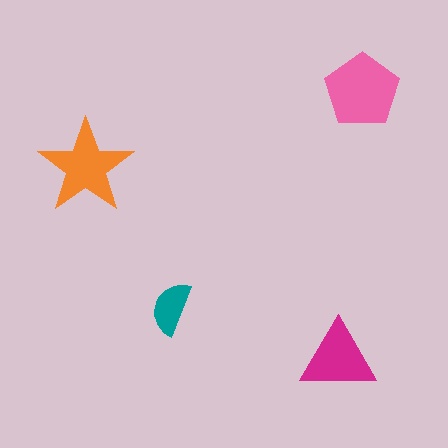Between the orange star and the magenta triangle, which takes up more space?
The orange star.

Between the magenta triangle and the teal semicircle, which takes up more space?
The magenta triangle.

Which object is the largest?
The pink pentagon.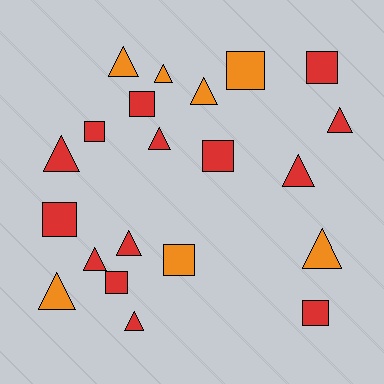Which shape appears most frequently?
Triangle, with 12 objects.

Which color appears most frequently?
Red, with 14 objects.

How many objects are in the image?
There are 21 objects.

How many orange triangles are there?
There are 5 orange triangles.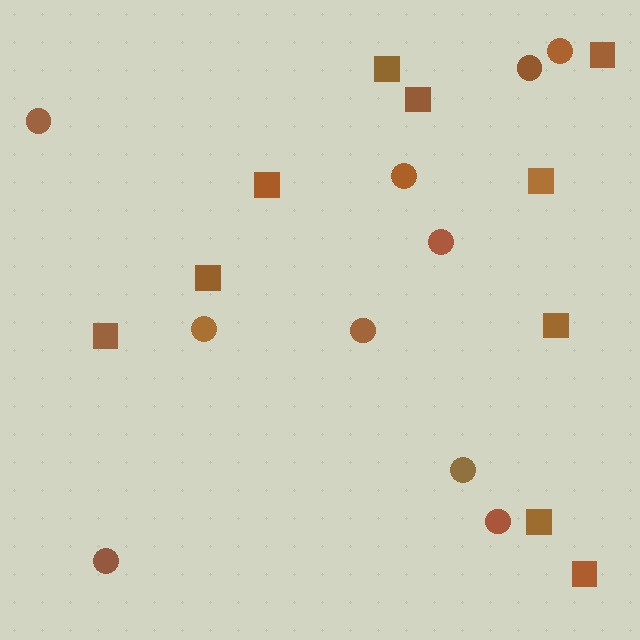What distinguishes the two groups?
There are 2 groups: one group of squares (10) and one group of circles (10).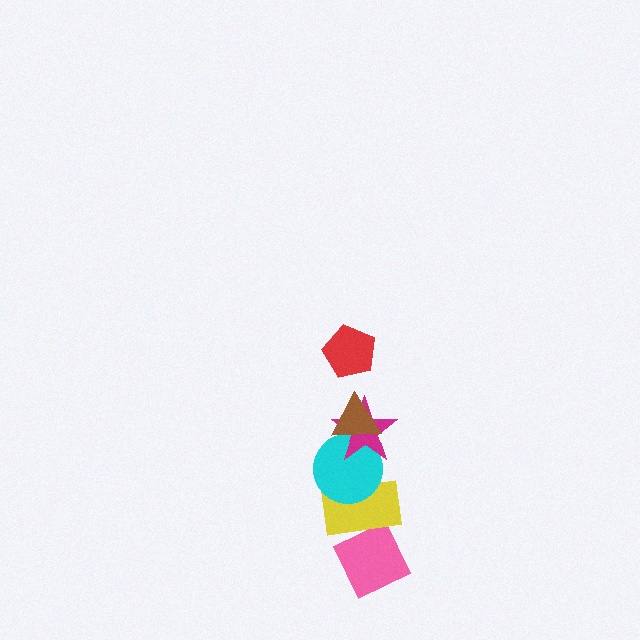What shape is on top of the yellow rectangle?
The cyan circle is on top of the yellow rectangle.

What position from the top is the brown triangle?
The brown triangle is 2nd from the top.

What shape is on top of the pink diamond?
The yellow rectangle is on top of the pink diamond.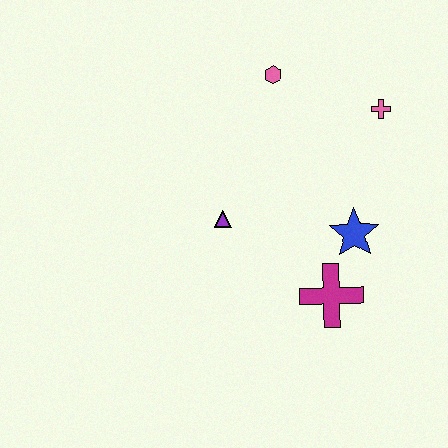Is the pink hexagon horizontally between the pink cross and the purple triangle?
Yes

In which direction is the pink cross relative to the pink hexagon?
The pink cross is to the right of the pink hexagon.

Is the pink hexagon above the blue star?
Yes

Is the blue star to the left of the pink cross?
Yes